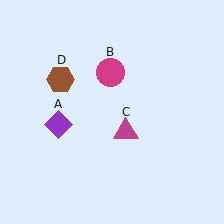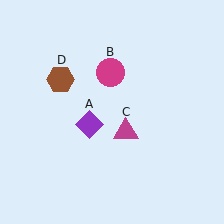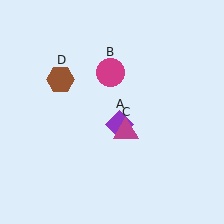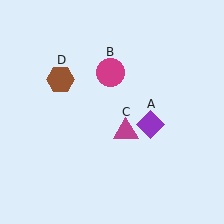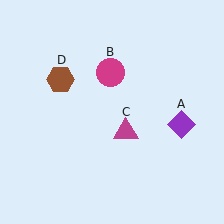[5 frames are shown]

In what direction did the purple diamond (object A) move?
The purple diamond (object A) moved right.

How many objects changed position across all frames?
1 object changed position: purple diamond (object A).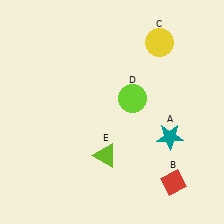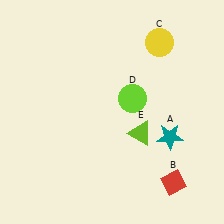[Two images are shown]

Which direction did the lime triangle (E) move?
The lime triangle (E) moved right.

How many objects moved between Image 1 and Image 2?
1 object moved between the two images.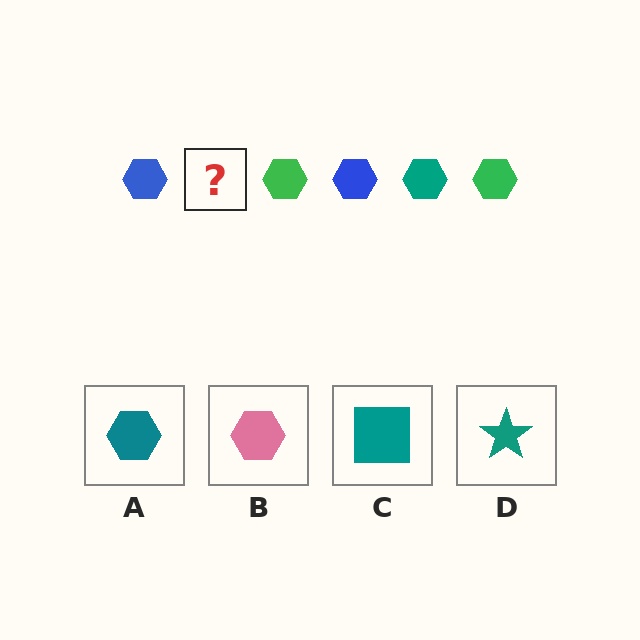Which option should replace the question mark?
Option A.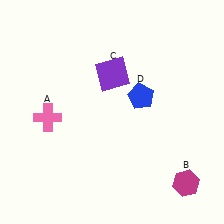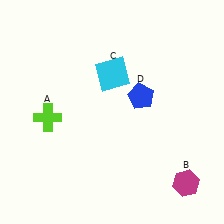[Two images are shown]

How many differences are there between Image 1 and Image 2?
There are 2 differences between the two images.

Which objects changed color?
A changed from pink to lime. C changed from purple to cyan.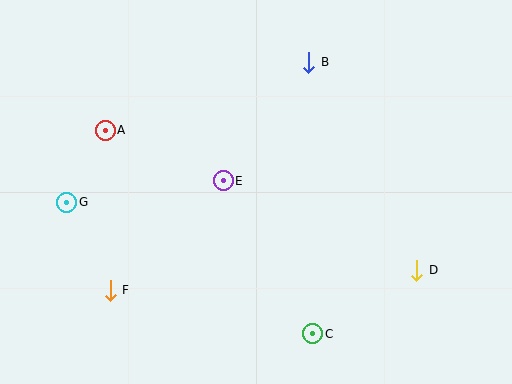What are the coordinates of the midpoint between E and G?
The midpoint between E and G is at (145, 191).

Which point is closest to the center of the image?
Point E at (223, 181) is closest to the center.